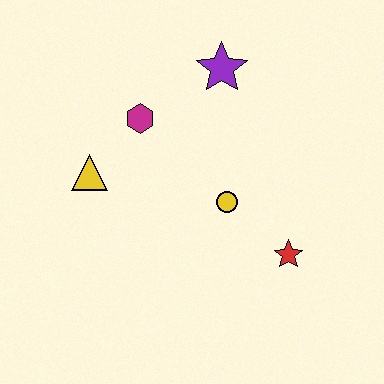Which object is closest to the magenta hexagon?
The yellow triangle is closest to the magenta hexagon.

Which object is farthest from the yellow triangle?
The red star is farthest from the yellow triangle.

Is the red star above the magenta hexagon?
No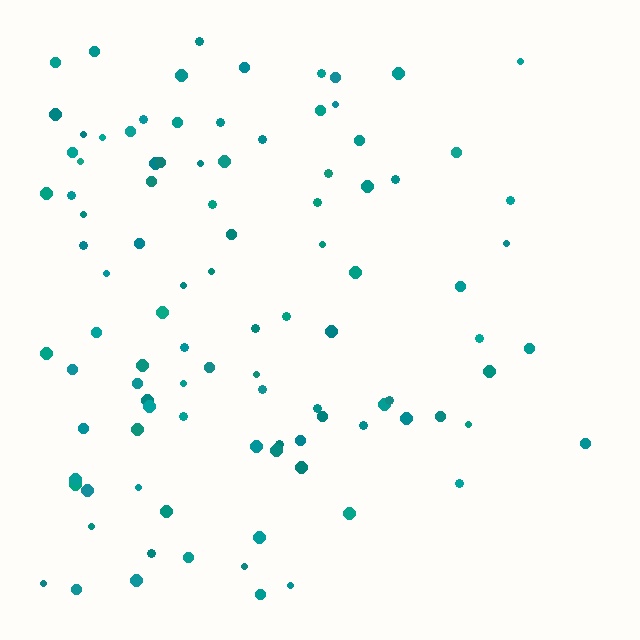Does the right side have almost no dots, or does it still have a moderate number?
Still a moderate number, just noticeably fewer than the left.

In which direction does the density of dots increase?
From right to left, with the left side densest.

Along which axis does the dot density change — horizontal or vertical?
Horizontal.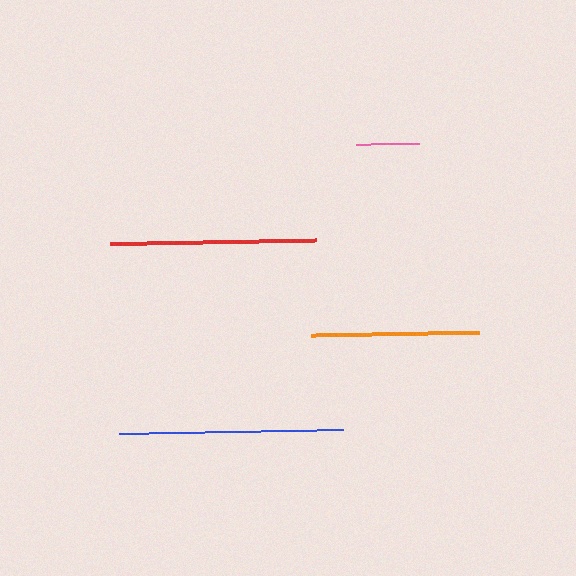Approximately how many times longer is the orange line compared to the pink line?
The orange line is approximately 2.7 times the length of the pink line.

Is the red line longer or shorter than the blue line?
The blue line is longer than the red line.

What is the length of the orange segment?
The orange segment is approximately 168 pixels long.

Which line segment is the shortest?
The pink line is the shortest at approximately 62 pixels.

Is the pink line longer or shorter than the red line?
The red line is longer than the pink line.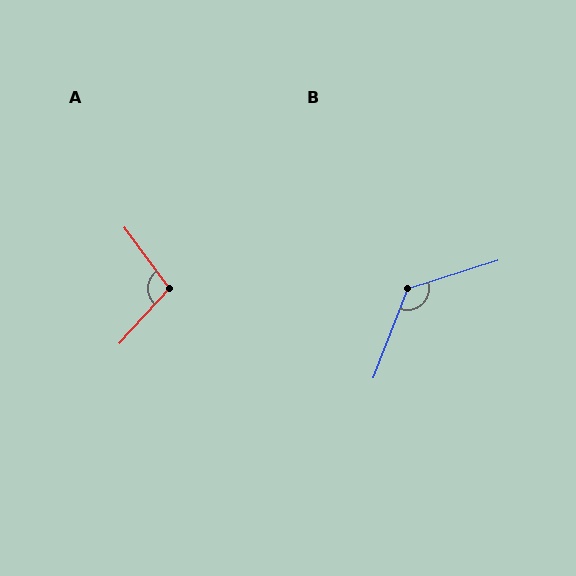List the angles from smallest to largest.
A (102°), B (129°).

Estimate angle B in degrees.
Approximately 129 degrees.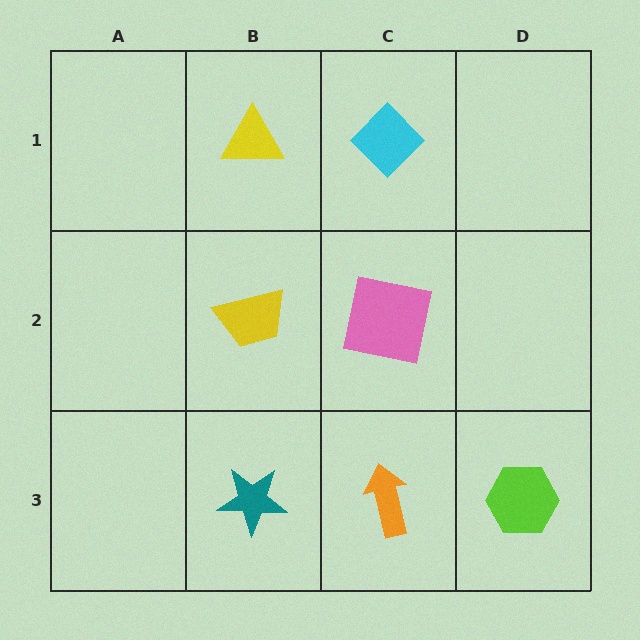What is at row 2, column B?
A yellow trapezoid.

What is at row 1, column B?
A yellow triangle.